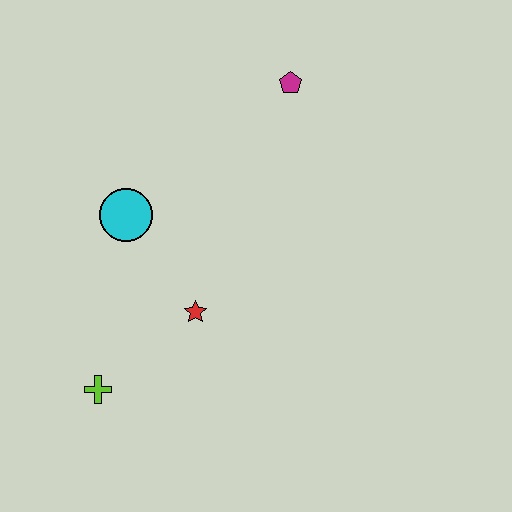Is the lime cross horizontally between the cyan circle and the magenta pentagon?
No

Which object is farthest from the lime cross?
The magenta pentagon is farthest from the lime cross.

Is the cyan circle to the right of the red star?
No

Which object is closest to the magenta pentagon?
The cyan circle is closest to the magenta pentagon.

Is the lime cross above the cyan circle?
No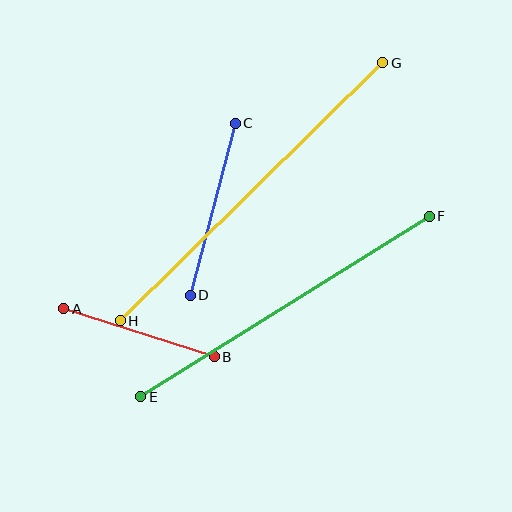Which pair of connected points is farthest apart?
Points G and H are farthest apart.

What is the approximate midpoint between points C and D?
The midpoint is at approximately (213, 209) pixels.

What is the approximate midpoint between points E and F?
The midpoint is at approximately (285, 306) pixels.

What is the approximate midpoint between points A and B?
The midpoint is at approximately (139, 333) pixels.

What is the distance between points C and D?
The distance is approximately 178 pixels.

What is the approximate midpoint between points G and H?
The midpoint is at approximately (252, 192) pixels.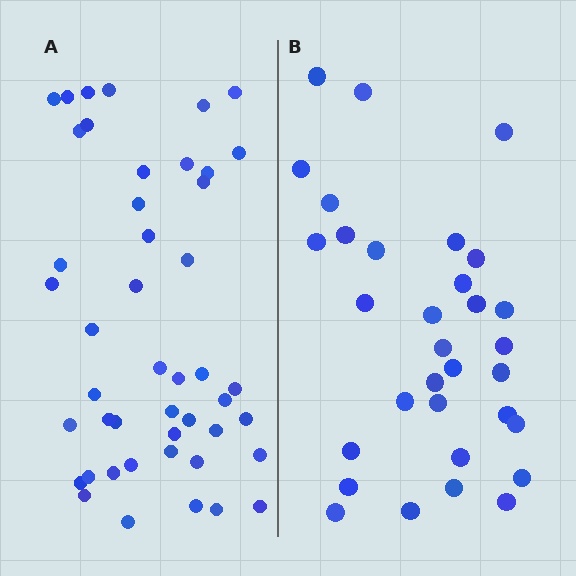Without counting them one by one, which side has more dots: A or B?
Region A (the left region) has more dots.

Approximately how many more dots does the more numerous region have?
Region A has approximately 15 more dots than region B.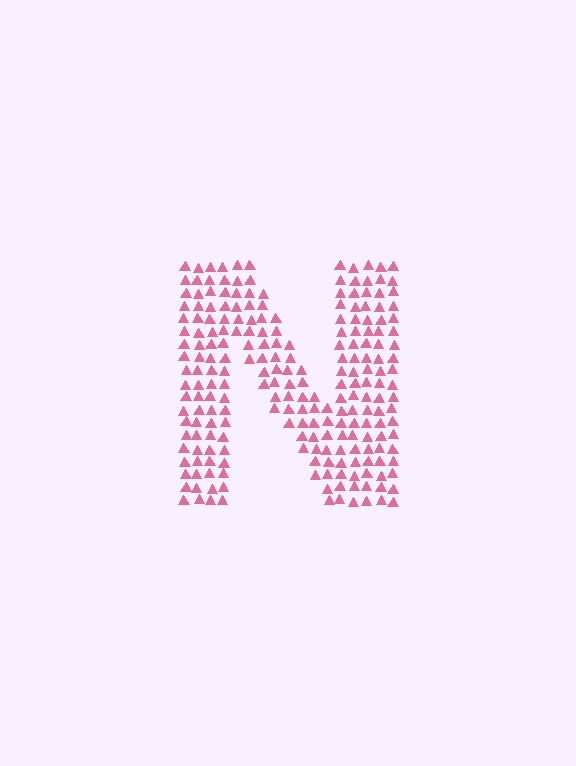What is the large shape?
The large shape is the letter N.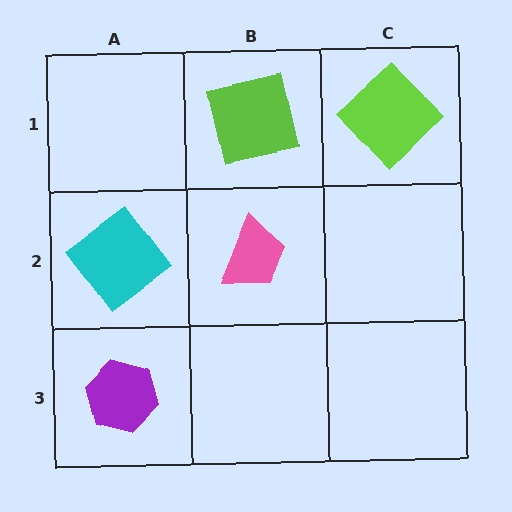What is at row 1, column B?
A lime square.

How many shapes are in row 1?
2 shapes.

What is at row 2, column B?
A pink trapezoid.